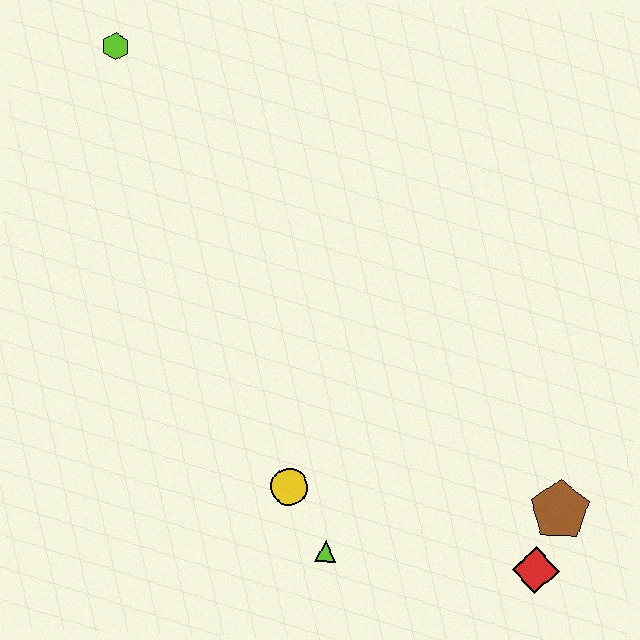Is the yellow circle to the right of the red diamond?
No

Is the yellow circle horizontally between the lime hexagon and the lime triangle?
Yes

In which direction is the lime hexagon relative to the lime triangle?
The lime hexagon is above the lime triangle.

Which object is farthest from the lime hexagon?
The red diamond is farthest from the lime hexagon.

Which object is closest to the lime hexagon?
The yellow circle is closest to the lime hexagon.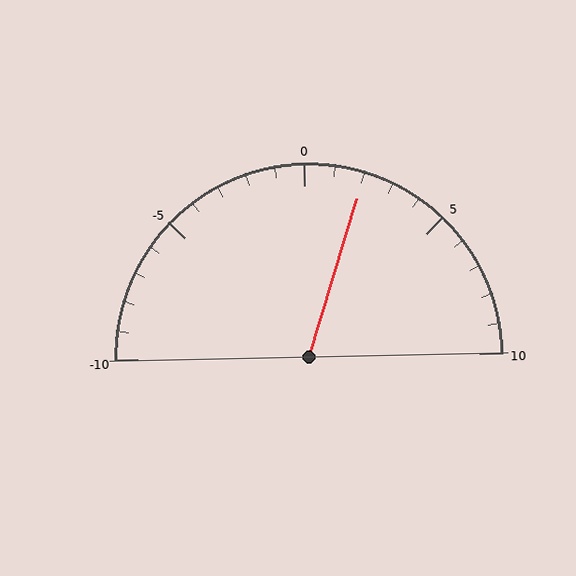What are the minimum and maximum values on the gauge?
The gauge ranges from -10 to 10.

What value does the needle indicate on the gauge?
The needle indicates approximately 2.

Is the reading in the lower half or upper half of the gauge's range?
The reading is in the upper half of the range (-10 to 10).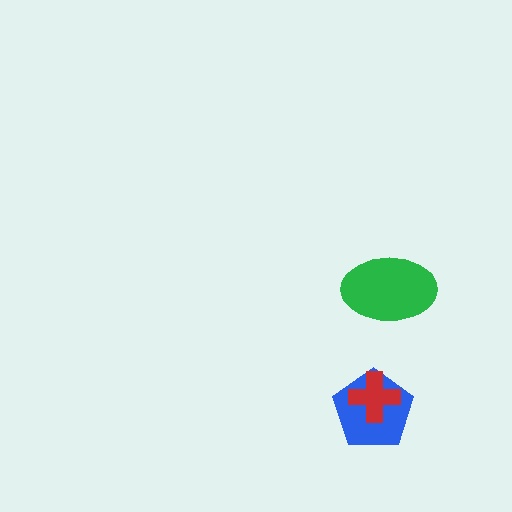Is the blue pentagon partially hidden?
Yes, it is partially covered by another shape.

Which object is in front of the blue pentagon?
The red cross is in front of the blue pentagon.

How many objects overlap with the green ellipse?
0 objects overlap with the green ellipse.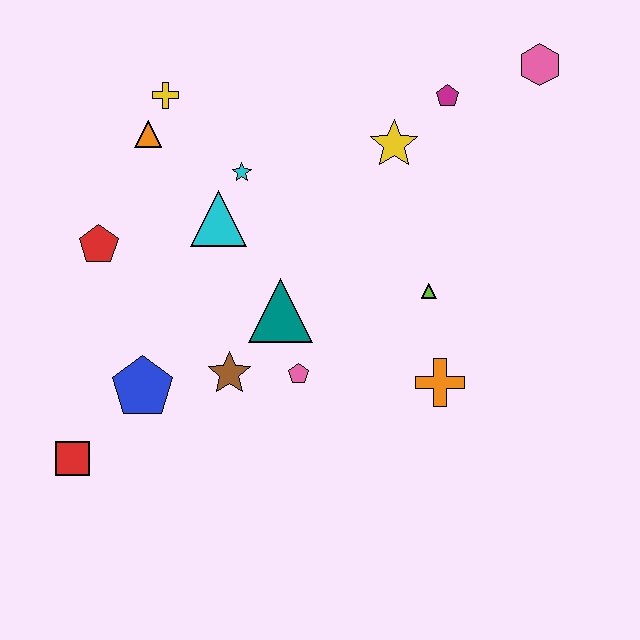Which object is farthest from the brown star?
The pink hexagon is farthest from the brown star.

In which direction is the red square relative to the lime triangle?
The red square is to the left of the lime triangle.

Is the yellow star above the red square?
Yes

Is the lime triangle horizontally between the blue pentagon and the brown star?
No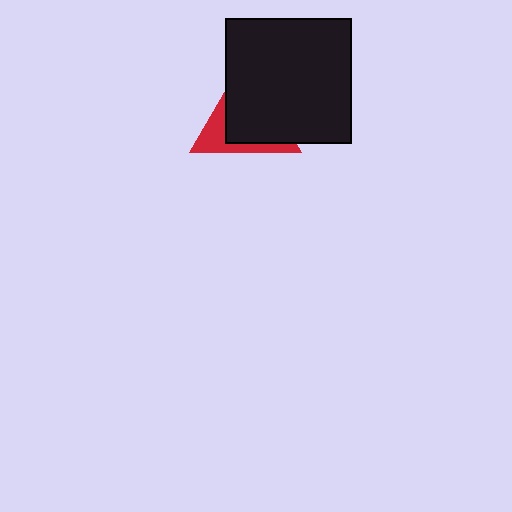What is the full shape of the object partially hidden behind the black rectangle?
The partially hidden object is a red triangle.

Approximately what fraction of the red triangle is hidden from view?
Roughly 66% of the red triangle is hidden behind the black rectangle.